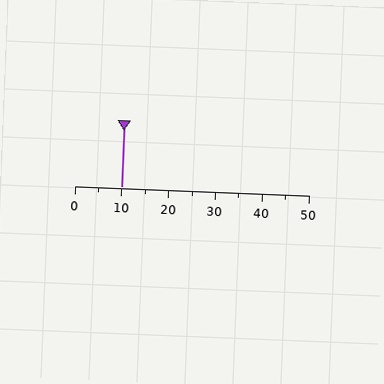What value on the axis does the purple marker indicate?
The marker indicates approximately 10.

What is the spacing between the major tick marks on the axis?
The major ticks are spaced 10 apart.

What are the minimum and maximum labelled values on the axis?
The axis runs from 0 to 50.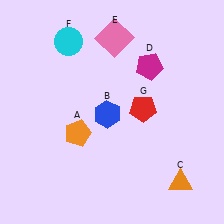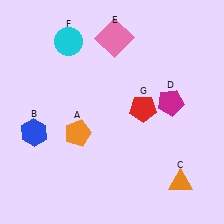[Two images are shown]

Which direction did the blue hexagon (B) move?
The blue hexagon (B) moved left.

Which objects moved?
The objects that moved are: the blue hexagon (B), the magenta pentagon (D).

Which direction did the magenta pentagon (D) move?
The magenta pentagon (D) moved down.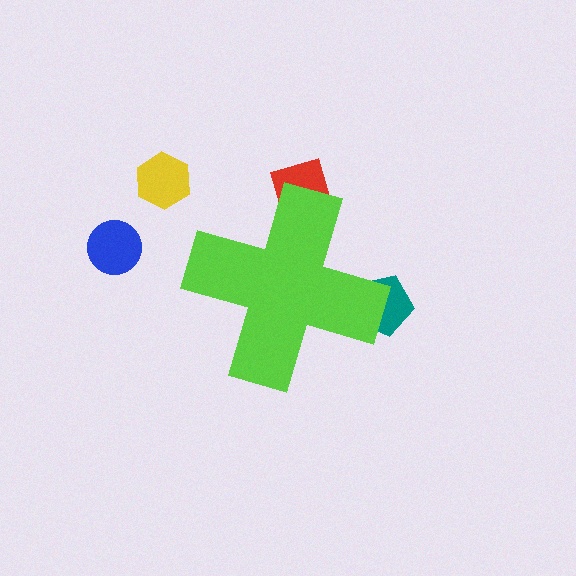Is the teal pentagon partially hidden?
Yes, the teal pentagon is partially hidden behind the lime cross.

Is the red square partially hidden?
Yes, the red square is partially hidden behind the lime cross.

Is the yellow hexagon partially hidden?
No, the yellow hexagon is fully visible.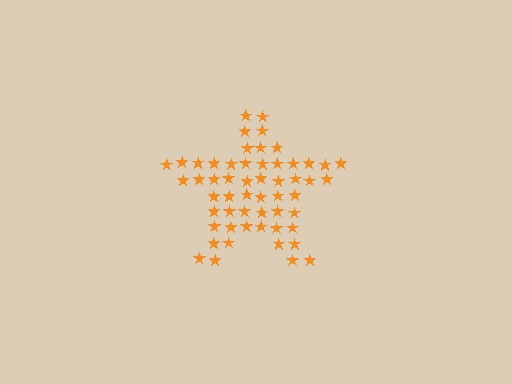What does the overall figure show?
The overall figure shows a star.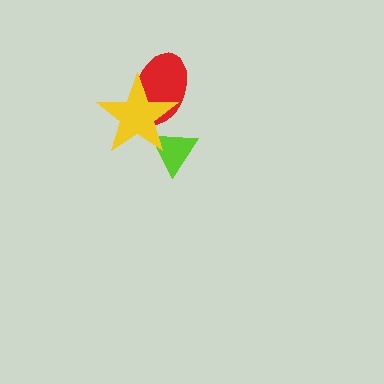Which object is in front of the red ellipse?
The yellow star is in front of the red ellipse.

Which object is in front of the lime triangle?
The yellow star is in front of the lime triangle.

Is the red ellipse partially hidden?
Yes, it is partially covered by another shape.